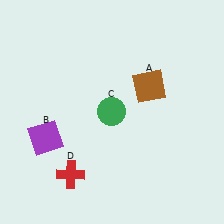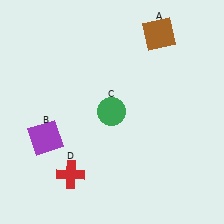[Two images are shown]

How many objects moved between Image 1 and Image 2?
1 object moved between the two images.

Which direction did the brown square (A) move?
The brown square (A) moved up.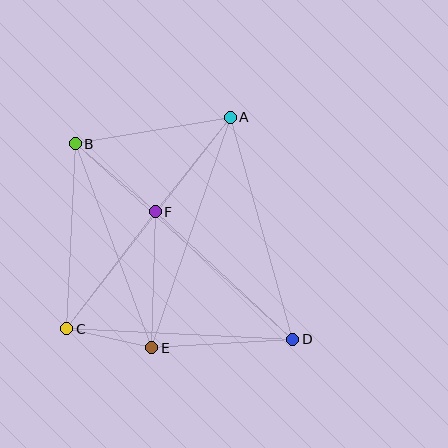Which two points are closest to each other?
Points C and E are closest to each other.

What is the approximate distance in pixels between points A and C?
The distance between A and C is approximately 268 pixels.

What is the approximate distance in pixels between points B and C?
The distance between B and C is approximately 185 pixels.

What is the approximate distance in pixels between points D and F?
The distance between D and F is approximately 188 pixels.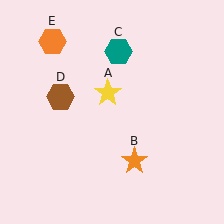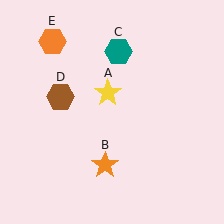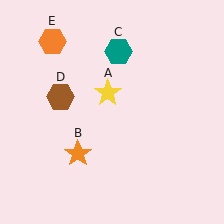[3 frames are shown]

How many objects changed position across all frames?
1 object changed position: orange star (object B).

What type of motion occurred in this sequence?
The orange star (object B) rotated clockwise around the center of the scene.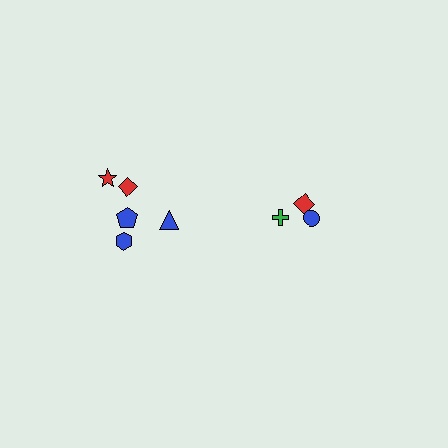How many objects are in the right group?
There are 3 objects.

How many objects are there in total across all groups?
There are 8 objects.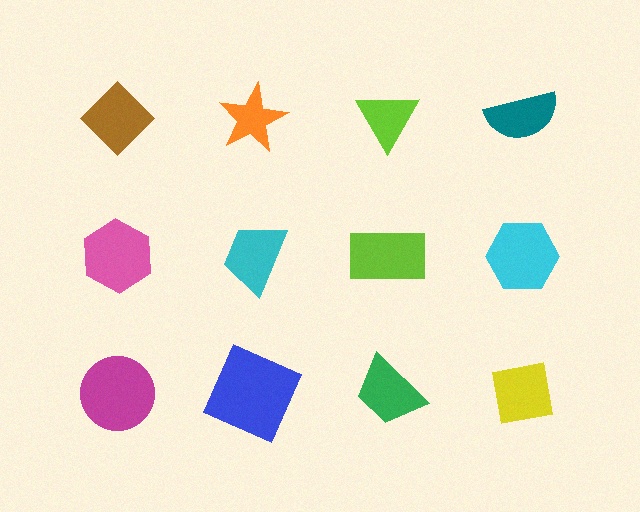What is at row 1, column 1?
A brown diamond.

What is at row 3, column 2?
A blue square.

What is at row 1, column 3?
A lime triangle.